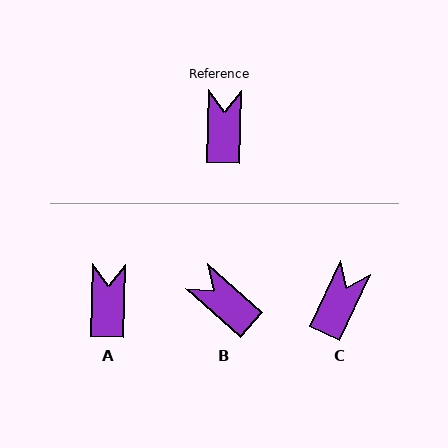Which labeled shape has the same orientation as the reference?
A.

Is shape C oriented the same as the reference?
No, it is off by about 24 degrees.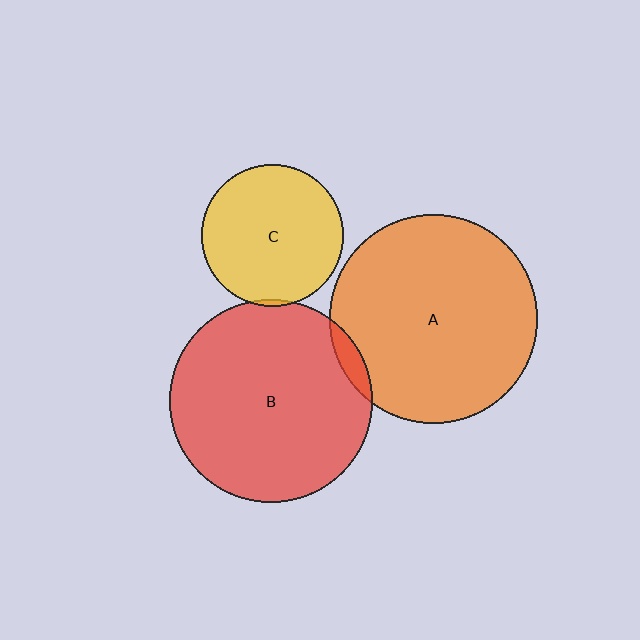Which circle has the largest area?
Circle A (orange).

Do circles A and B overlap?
Yes.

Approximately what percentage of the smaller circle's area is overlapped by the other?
Approximately 5%.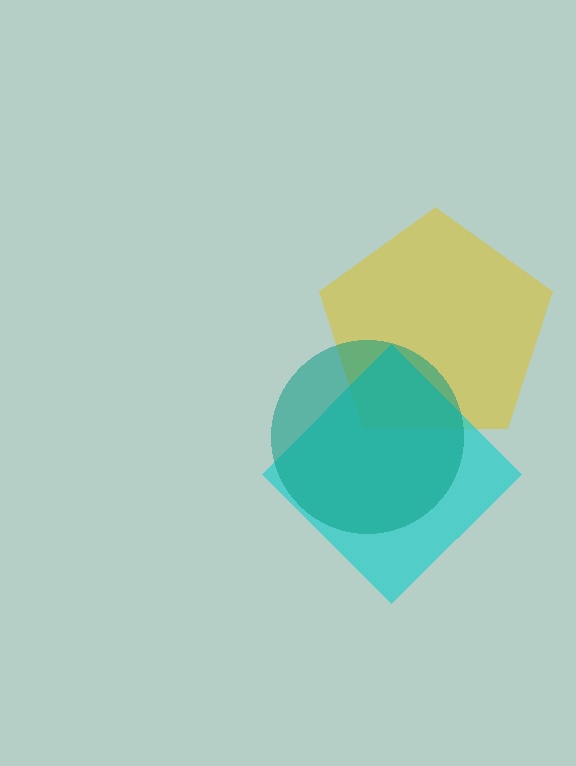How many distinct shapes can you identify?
There are 3 distinct shapes: a yellow pentagon, a cyan diamond, a teal circle.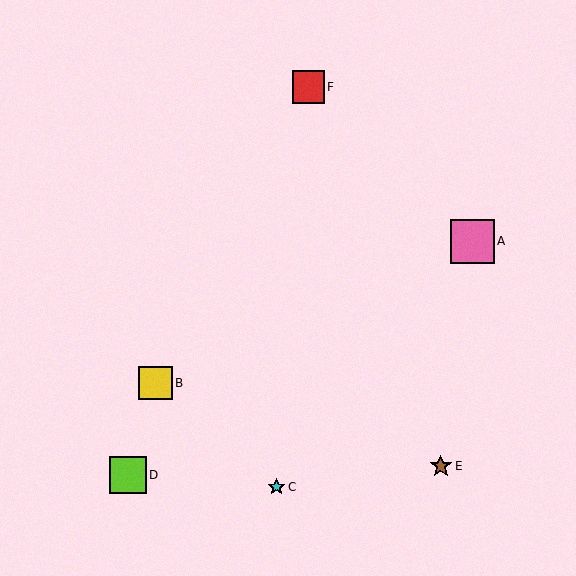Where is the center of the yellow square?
The center of the yellow square is at (155, 383).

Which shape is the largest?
The pink square (labeled A) is the largest.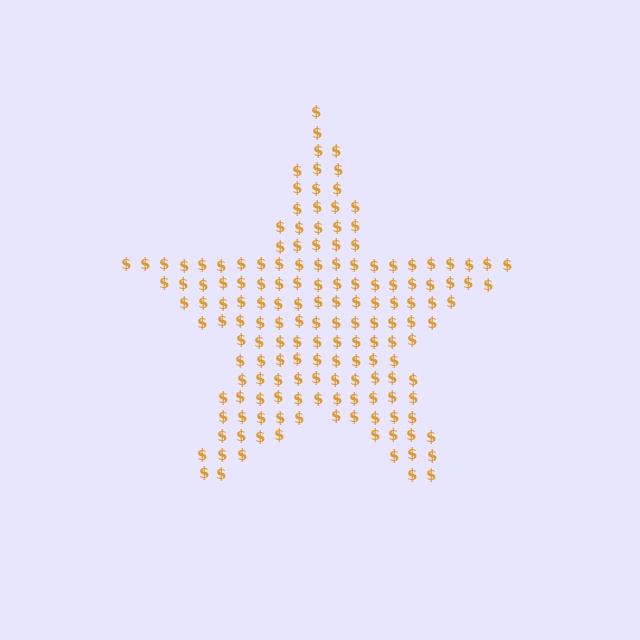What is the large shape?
The large shape is a star.